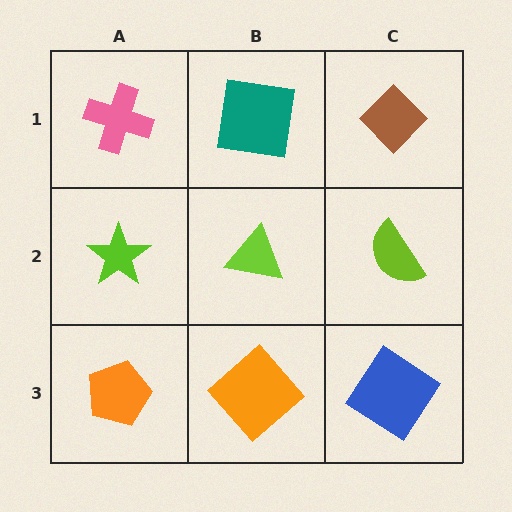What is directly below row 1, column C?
A lime semicircle.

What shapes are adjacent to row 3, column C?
A lime semicircle (row 2, column C), an orange diamond (row 3, column B).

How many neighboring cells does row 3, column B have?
3.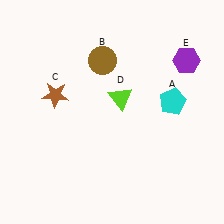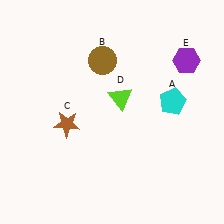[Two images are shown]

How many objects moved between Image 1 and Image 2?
1 object moved between the two images.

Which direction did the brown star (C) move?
The brown star (C) moved down.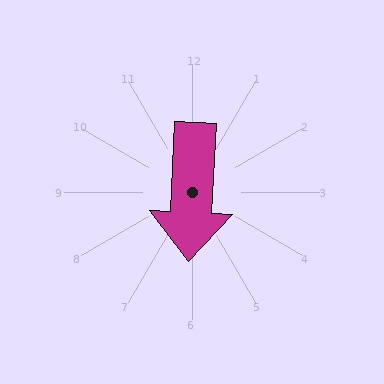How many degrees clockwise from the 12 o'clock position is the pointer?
Approximately 183 degrees.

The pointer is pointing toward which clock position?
Roughly 6 o'clock.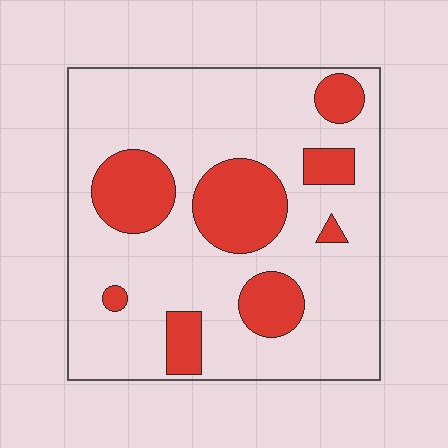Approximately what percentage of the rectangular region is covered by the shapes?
Approximately 25%.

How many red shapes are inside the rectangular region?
8.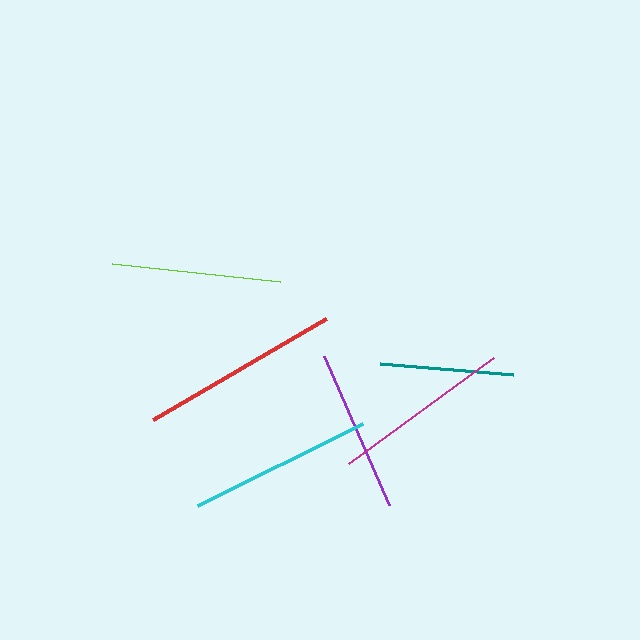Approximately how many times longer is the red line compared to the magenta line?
The red line is approximately 1.1 times the length of the magenta line.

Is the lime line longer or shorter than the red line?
The red line is longer than the lime line.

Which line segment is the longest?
The red line is the longest at approximately 201 pixels.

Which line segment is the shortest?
The teal line is the shortest at approximately 133 pixels.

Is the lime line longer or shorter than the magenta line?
The magenta line is longer than the lime line.